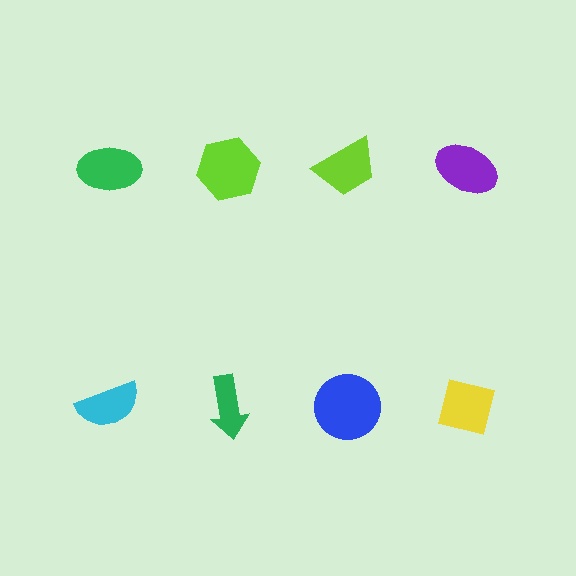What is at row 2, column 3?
A blue circle.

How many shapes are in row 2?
4 shapes.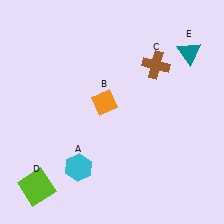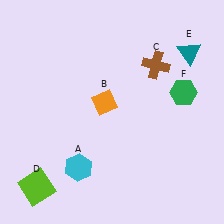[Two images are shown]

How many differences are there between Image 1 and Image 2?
There is 1 difference between the two images.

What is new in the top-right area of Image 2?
A green hexagon (F) was added in the top-right area of Image 2.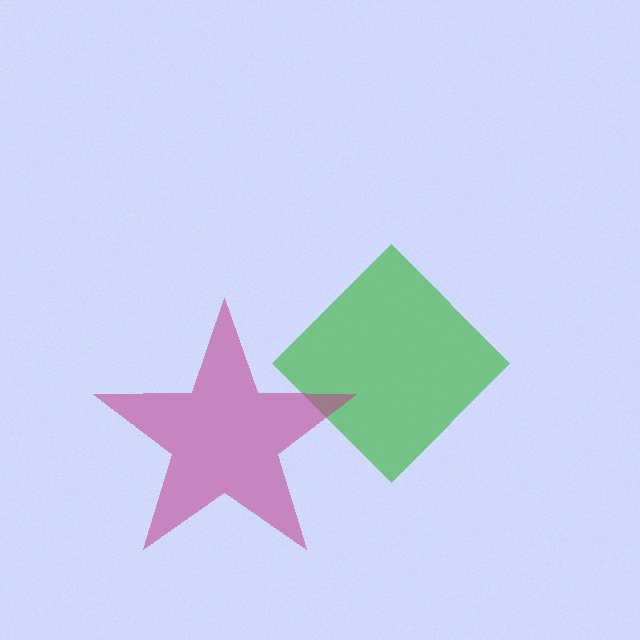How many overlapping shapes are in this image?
There are 2 overlapping shapes in the image.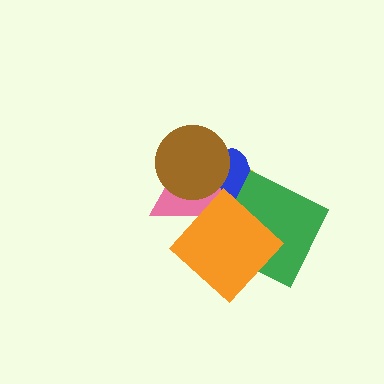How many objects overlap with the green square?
2 objects overlap with the green square.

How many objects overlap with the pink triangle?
4 objects overlap with the pink triangle.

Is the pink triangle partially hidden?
Yes, it is partially covered by another shape.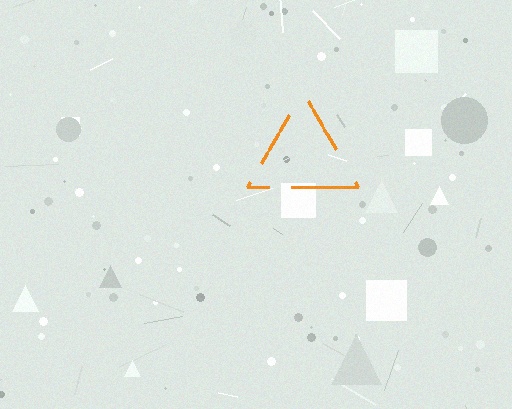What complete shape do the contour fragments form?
The contour fragments form a triangle.